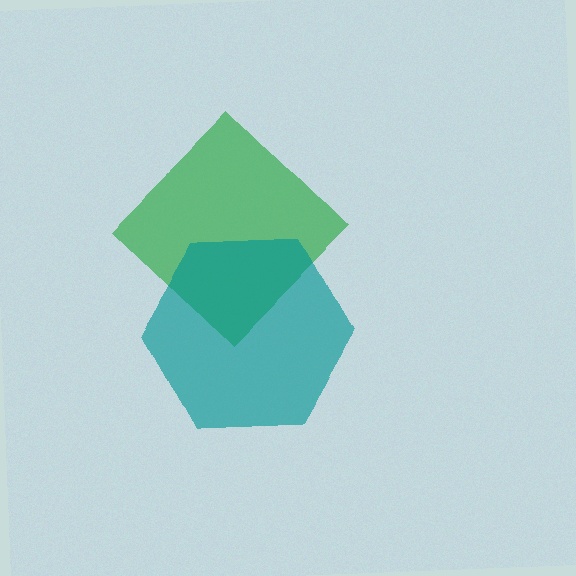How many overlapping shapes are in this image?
There are 2 overlapping shapes in the image.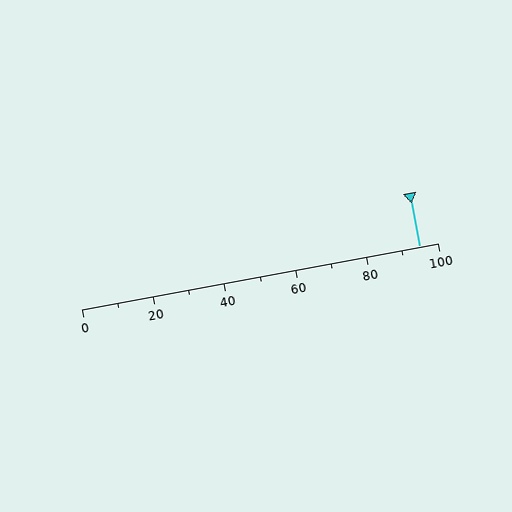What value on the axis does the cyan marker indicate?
The marker indicates approximately 95.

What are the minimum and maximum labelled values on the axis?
The axis runs from 0 to 100.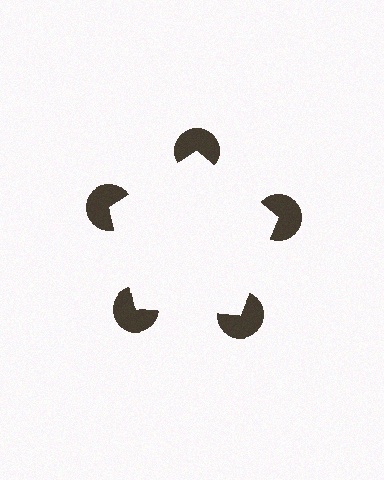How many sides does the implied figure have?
5 sides.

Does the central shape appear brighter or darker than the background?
It typically appears slightly brighter than the background, even though no actual brightness change is drawn.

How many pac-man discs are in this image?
There are 5 — one at each vertex of the illusory pentagon.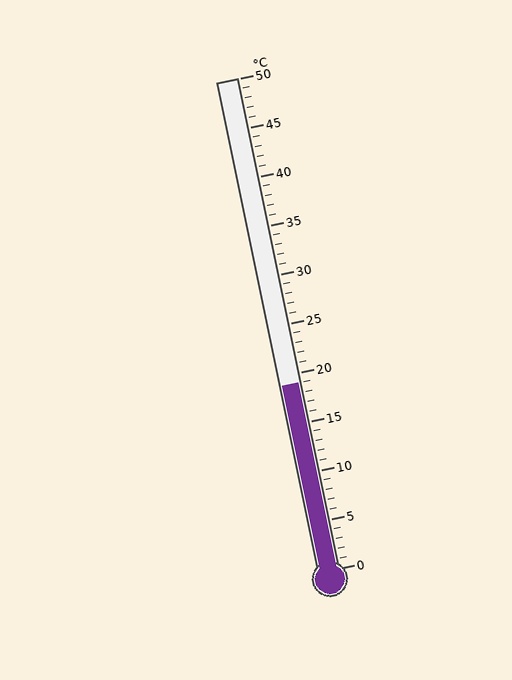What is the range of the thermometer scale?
The thermometer scale ranges from 0°C to 50°C.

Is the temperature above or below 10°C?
The temperature is above 10°C.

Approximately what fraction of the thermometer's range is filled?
The thermometer is filled to approximately 40% of its range.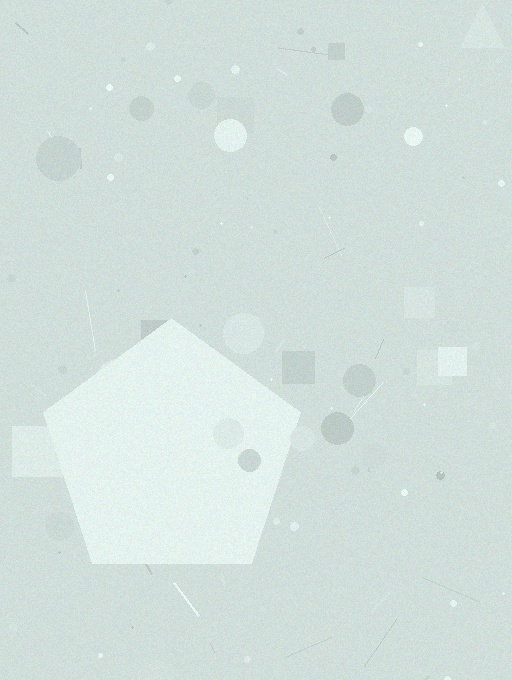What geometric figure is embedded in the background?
A pentagon is embedded in the background.